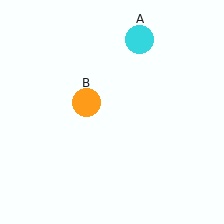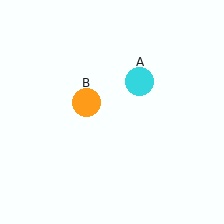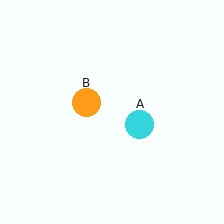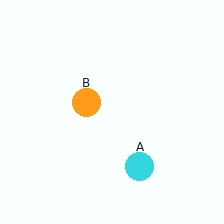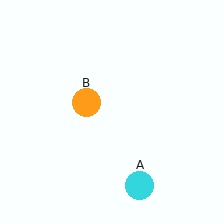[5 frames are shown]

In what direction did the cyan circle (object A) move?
The cyan circle (object A) moved down.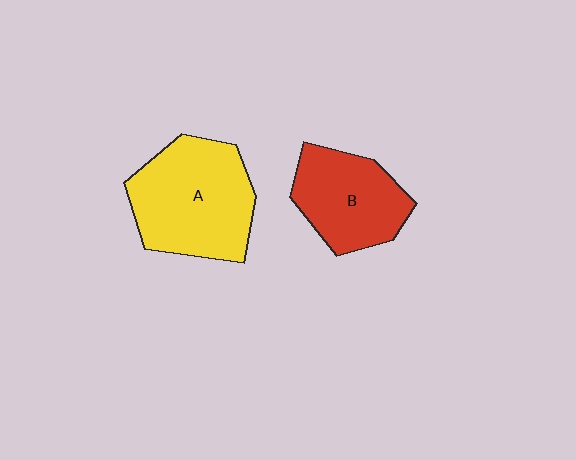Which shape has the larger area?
Shape A (yellow).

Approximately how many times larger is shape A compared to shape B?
Approximately 1.4 times.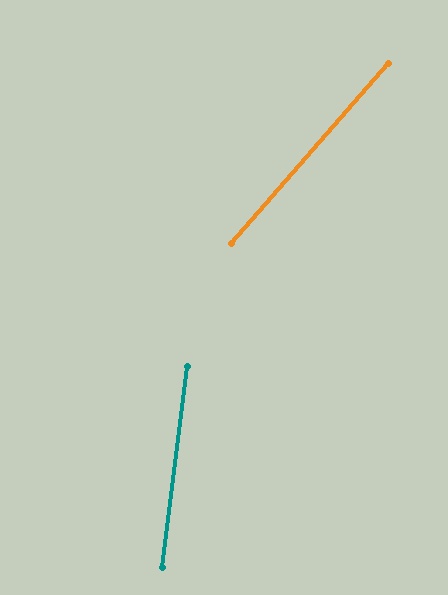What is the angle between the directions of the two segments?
Approximately 34 degrees.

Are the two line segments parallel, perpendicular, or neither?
Neither parallel nor perpendicular — they differ by about 34°.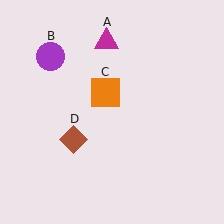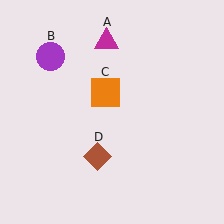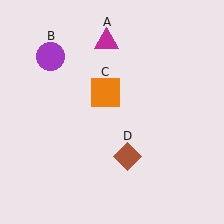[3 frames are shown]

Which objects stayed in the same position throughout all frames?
Magenta triangle (object A) and purple circle (object B) and orange square (object C) remained stationary.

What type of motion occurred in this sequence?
The brown diamond (object D) rotated counterclockwise around the center of the scene.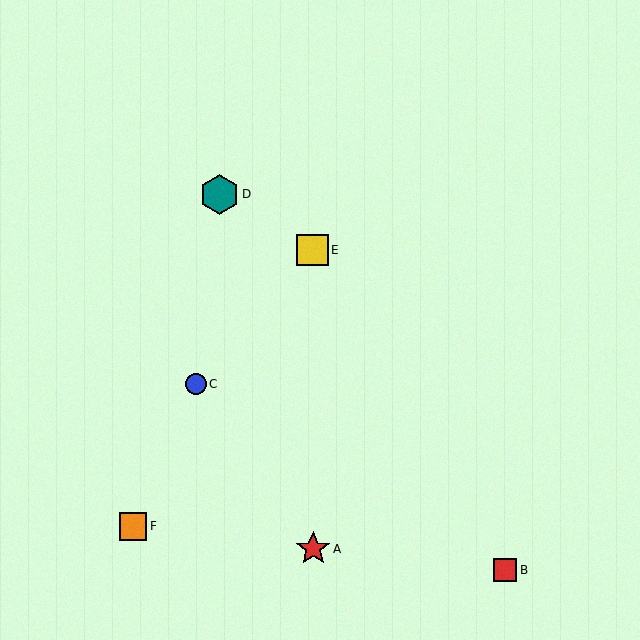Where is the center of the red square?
The center of the red square is at (505, 570).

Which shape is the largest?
The teal hexagon (labeled D) is the largest.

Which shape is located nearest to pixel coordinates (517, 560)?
The red square (labeled B) at (505, 570) is nearest to that location.